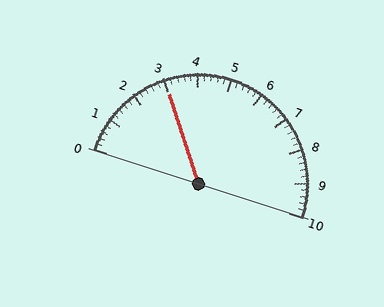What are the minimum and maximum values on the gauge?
The gauge ranges from 0 to 10.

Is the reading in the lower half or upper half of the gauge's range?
The reading is in the lower half of the range (0 to 10).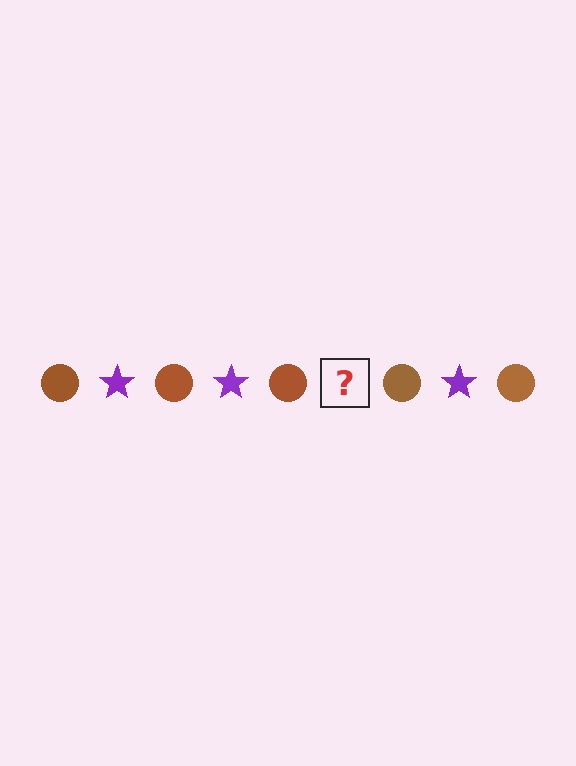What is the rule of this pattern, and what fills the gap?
The rule is that the pattern alternates between brown circle and purple star. The gap should be filled with a purple star.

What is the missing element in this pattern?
The missing element is a purple star.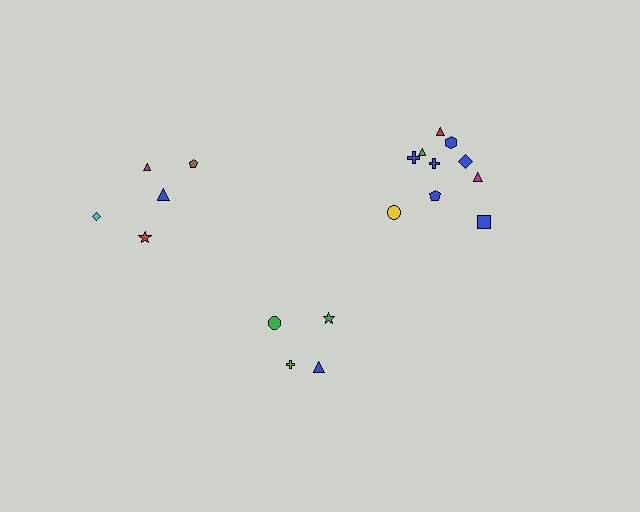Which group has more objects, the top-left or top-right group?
The top-right group.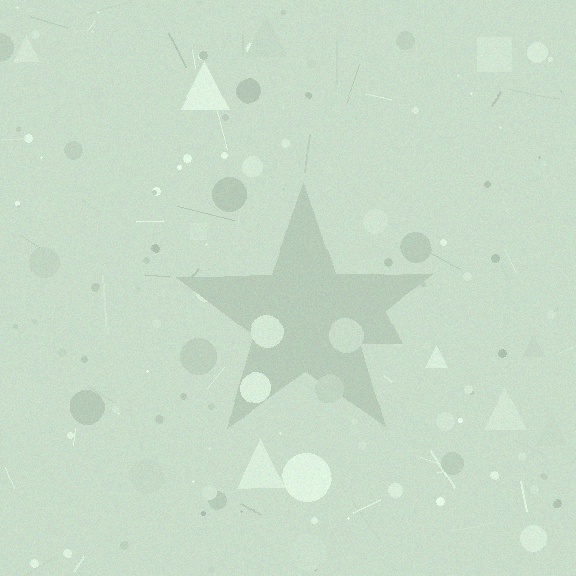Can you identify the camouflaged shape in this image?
The camouflaged shape is a star.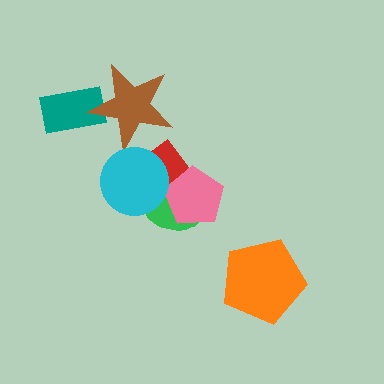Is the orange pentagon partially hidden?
No, no other shape covers it.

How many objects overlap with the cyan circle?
2 objects overlap with the cyan circle.